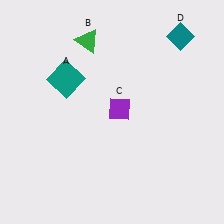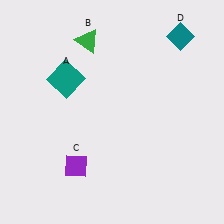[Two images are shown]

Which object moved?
The purple diamond (C) moved down.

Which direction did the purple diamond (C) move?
The purple diamond (C) moved down.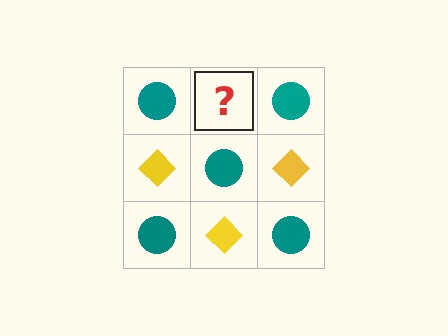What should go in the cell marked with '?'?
The missing cell should contain a yellow diamond.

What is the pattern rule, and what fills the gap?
The rule is that it alternates teal circle and yellow diamond in a checkerboard pattern. The gap should be filled with a yellow diamond.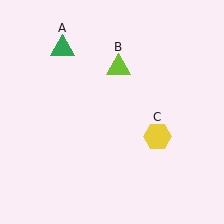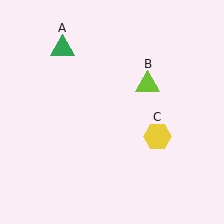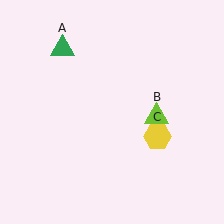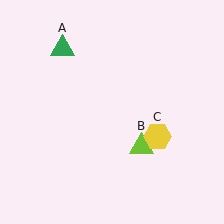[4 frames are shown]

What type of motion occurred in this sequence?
The lime triangle (object B) rotated clockwise around the center of the scene.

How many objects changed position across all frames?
1 object changed position: lime triangle (object B).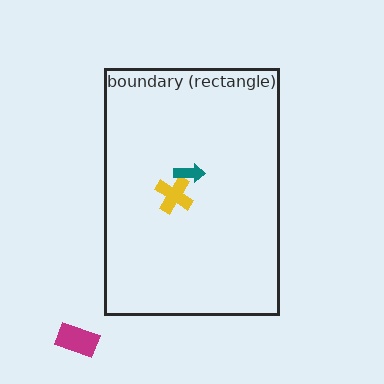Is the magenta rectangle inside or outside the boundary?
Outside.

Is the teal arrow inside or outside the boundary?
Inside.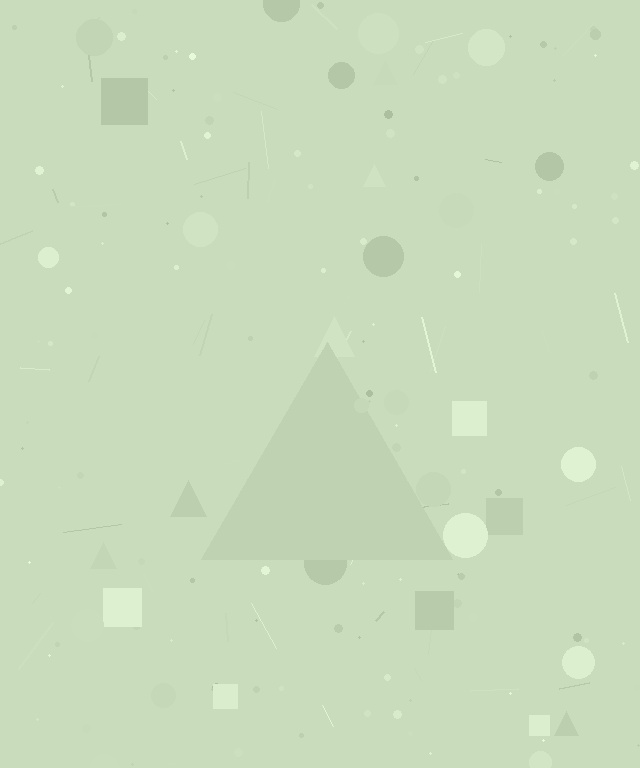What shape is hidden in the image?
A triangle is hidden in the image.